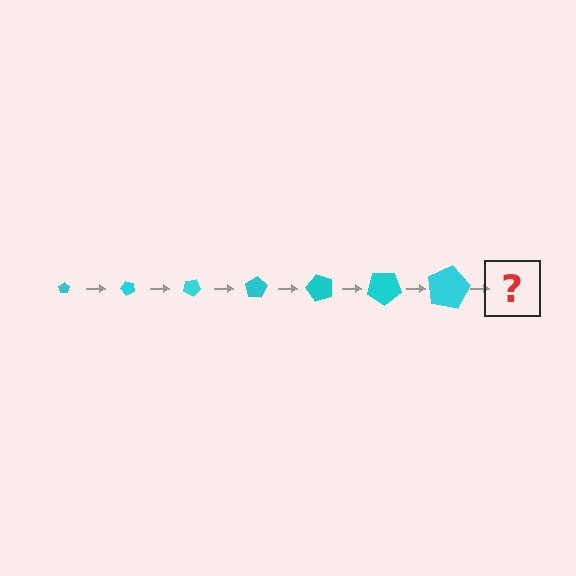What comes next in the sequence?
The next element should be a pentagon, larger than the previous one and rotated 350 degrees from the start.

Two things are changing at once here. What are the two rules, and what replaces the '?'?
The two rules are that the pentagon grows larger each step and it rotates 50 degrees each step. The '?' should be a pentagon, larger than the previous one and rotated 350 degrees from the start.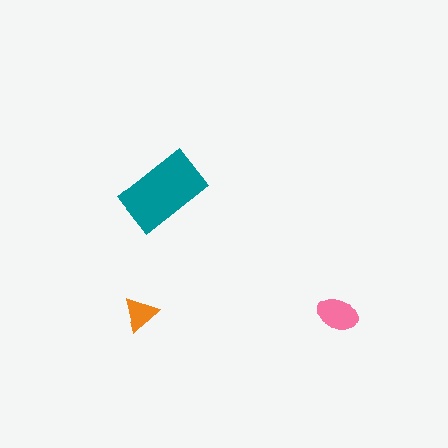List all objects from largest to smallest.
The teal rectangle, the pink ellipse, the orange triangle.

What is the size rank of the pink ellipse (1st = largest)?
2nd.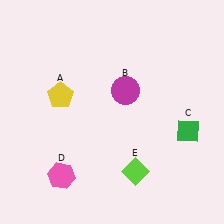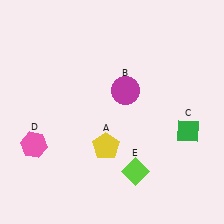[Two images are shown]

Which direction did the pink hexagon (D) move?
The pink hexagon (D) moved up.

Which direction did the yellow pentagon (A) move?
The yellow pentagon (A) moved down.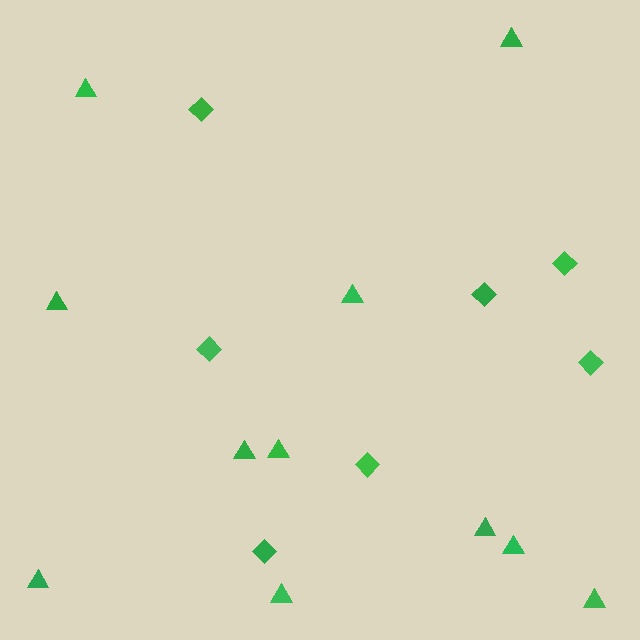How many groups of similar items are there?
There are 2 groups: one group of triangles (11) and one group of diamonds (7).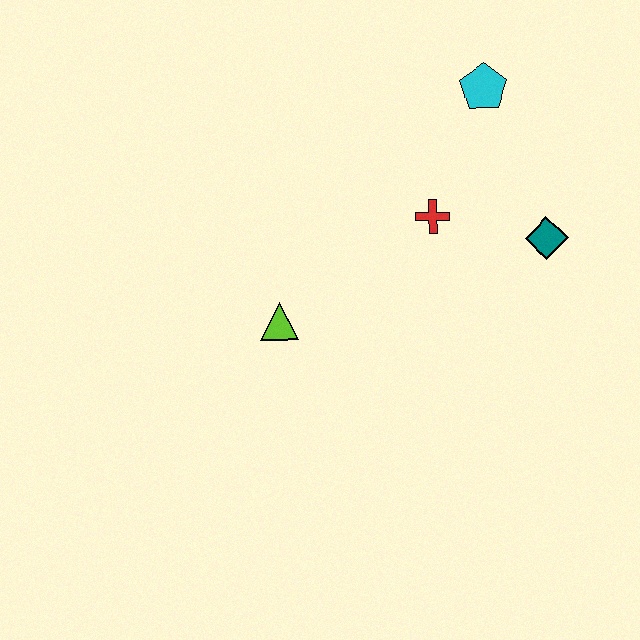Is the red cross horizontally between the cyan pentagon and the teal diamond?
No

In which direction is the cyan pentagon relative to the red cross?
The cyan pentagon is above the red cross.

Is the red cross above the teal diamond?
Yes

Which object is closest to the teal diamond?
The red cross is closest to the teal diamond.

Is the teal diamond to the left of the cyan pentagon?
No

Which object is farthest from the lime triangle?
The cyan pentagon is farthest from the lime triangle.